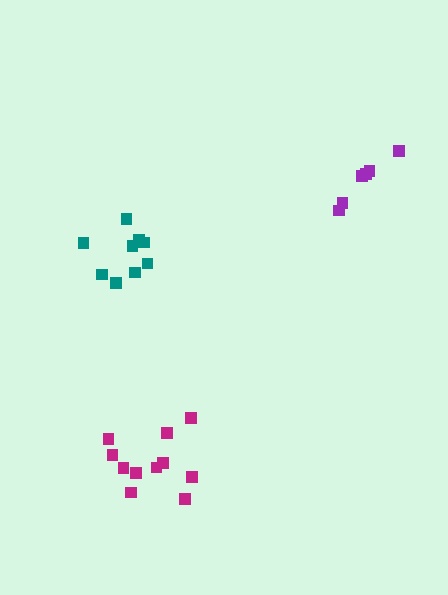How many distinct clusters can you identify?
There are 3 distinct clusters.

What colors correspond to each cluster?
The clusters are colored: teal, purple, magenta.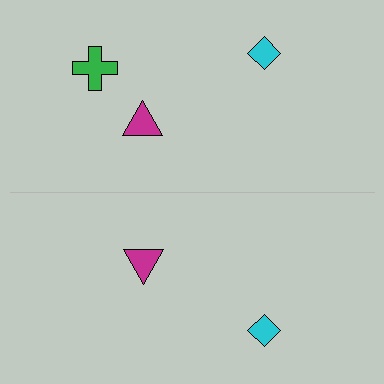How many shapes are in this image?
There are 5 shapes in this image.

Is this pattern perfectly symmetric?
No, the pattern is not perfectly symmetric. A green cross is missing from the bottom side.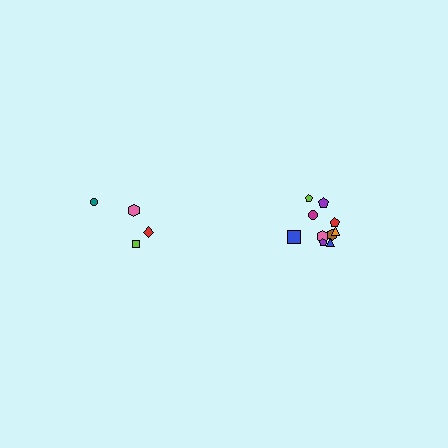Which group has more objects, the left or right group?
The right group.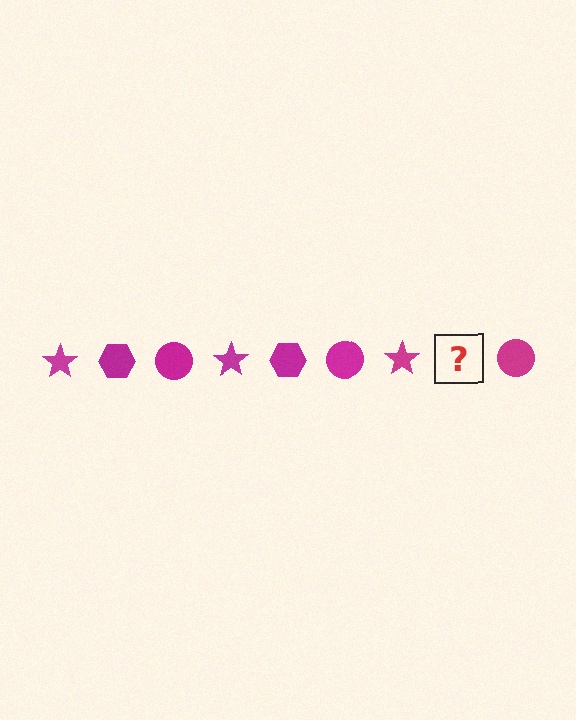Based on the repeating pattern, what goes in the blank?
The blank should be a magenta hexagon.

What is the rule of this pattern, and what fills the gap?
The rule is that the pattern cycles through star, hexagon, circle shapes in magenta. The gap should be filled with a magenta hexagon.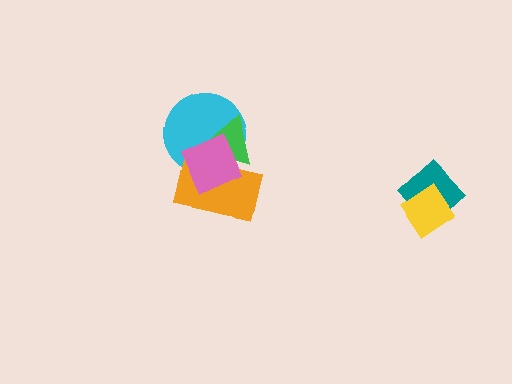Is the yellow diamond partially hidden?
No, no other shape covers it.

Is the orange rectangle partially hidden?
Yes, it is partially covered by another shape.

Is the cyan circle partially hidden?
Yes, it is partially covered by another shape.